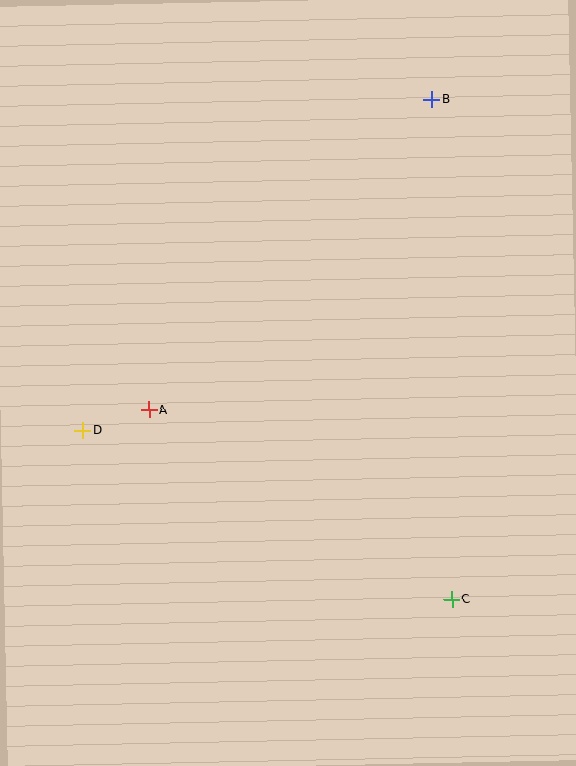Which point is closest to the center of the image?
Point A at (149, 410) is closest to the center.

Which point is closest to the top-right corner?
Point B is closest to the top-right corner.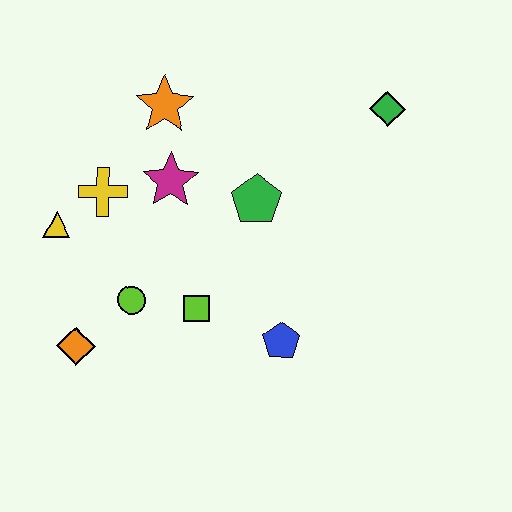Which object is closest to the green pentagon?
The magenta star is closest to the green pentagon.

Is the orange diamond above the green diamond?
No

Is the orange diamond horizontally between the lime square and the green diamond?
No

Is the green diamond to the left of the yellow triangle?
No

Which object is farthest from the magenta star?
The green diamond is farthest from the magenta star.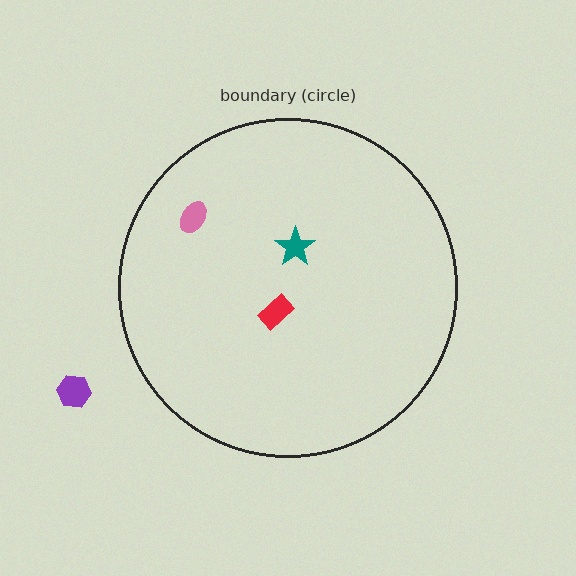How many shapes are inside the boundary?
3 inside, 1 outside.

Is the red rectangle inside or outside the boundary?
Inside.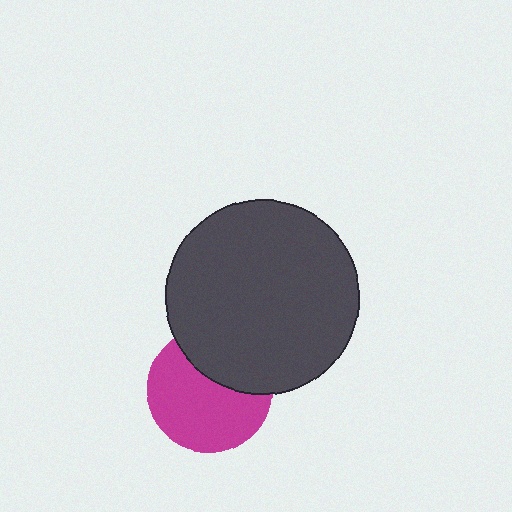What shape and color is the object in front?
The object in front is a dark gray circle.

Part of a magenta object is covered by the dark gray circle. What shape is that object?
It is a circle.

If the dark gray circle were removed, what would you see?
You would see the complete magenta circle.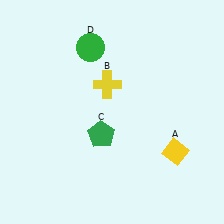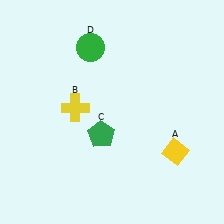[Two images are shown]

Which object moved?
The yellow cross (B) moved left.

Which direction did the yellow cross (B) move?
The yellow cross (B) moved left.